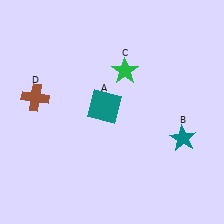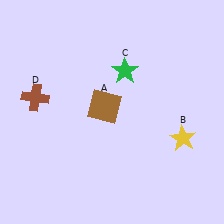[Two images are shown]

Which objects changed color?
A changed from teal to brown. B changed from teal to yellow.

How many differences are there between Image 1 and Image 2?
There are 2 differences between the two images.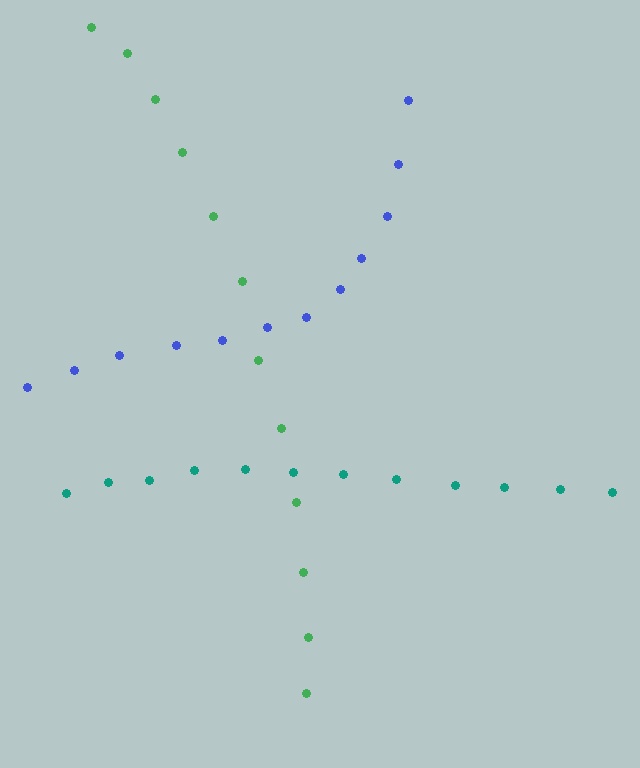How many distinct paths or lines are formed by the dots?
There are 3 distinct paths.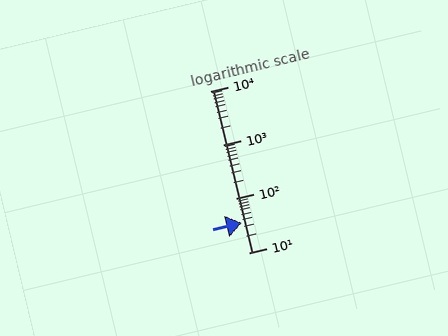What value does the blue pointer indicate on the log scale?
The pointer indicates approximately 36.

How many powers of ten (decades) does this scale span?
The scale spans 3 decades, from 10 to 10000.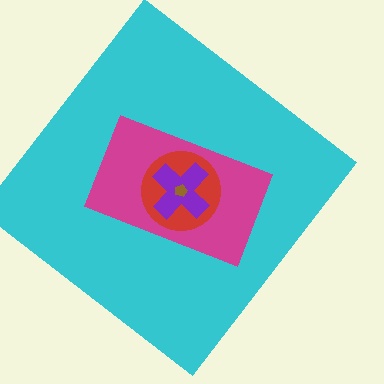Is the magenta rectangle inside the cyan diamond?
Yes.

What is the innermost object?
The brown pentagon.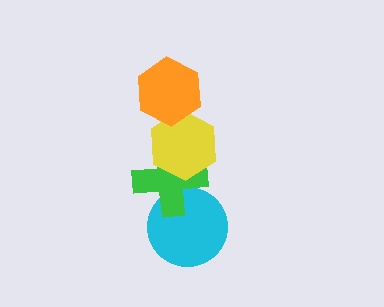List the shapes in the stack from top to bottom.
From top to bottom: the orange hexagon, the yellow hexagon, the green cross, the cyan circle.